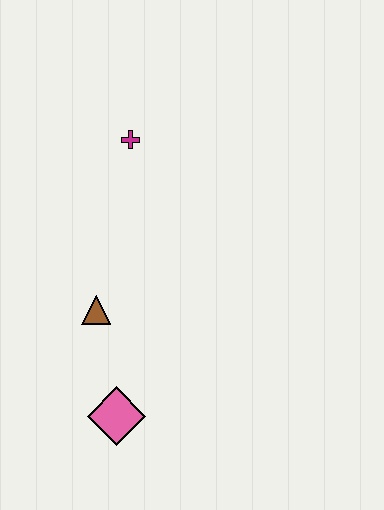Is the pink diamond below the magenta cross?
Yes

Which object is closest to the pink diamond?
The brown triangle is closest to the pink diamond.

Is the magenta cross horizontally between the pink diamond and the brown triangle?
No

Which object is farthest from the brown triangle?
The magenta cross is farthest from the brown triangle.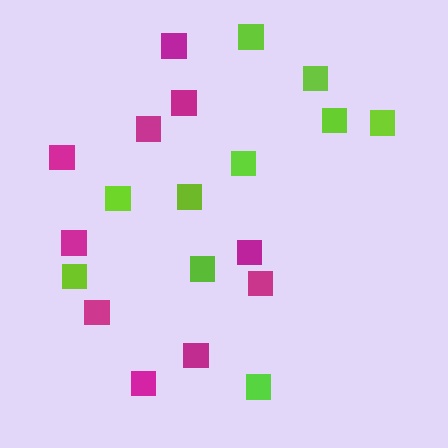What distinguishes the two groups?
There are 2 groups: one group of lime squares (10) and one group of magenta squares (10).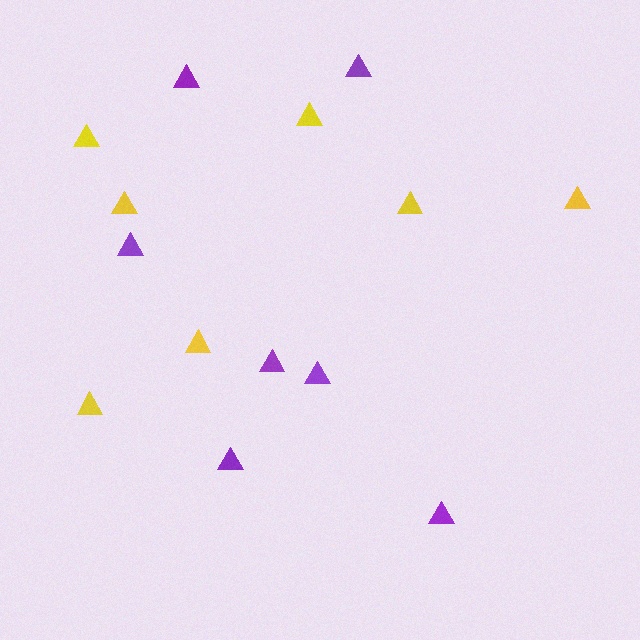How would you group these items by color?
There are 2 groups: one group of yellow triangles (7) and one group of purple triangles (7).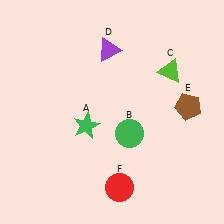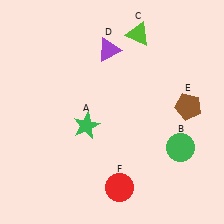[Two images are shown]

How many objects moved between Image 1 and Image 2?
2 objects moved between the two images.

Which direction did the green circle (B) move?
The green circle (B) moved right.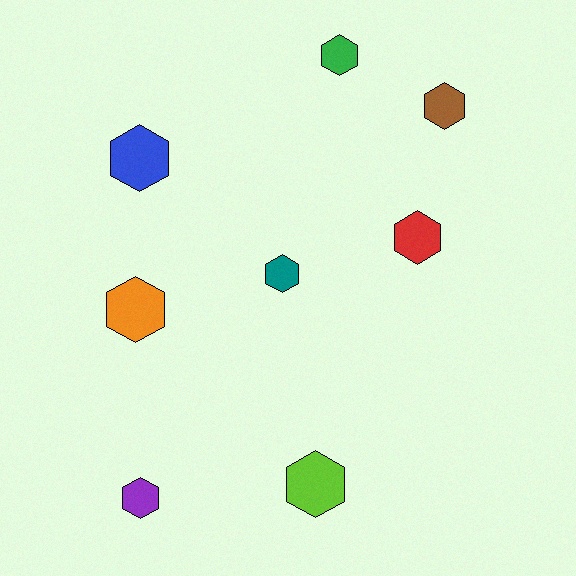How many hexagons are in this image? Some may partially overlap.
There are 8 hexagons.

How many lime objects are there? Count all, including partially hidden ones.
There is 1 lime object.